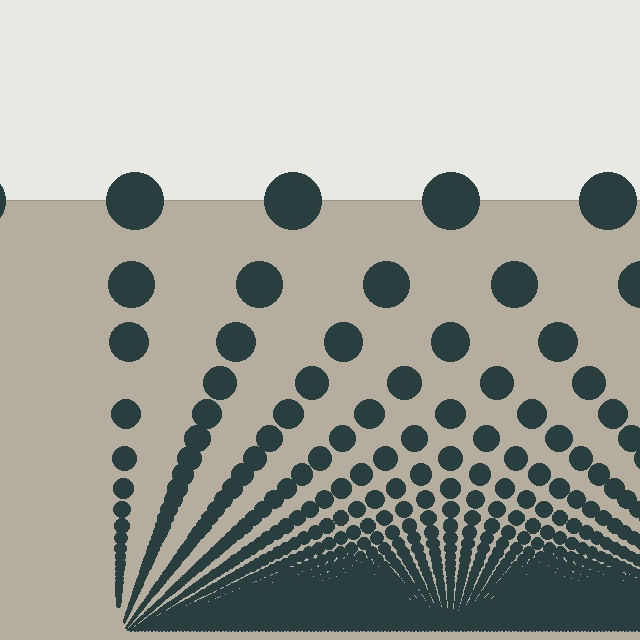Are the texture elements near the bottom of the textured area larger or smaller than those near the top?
Smaller. The gradient is inverted — elements near the bottom are smaller and denser.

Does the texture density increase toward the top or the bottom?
Density increases toward the bottom.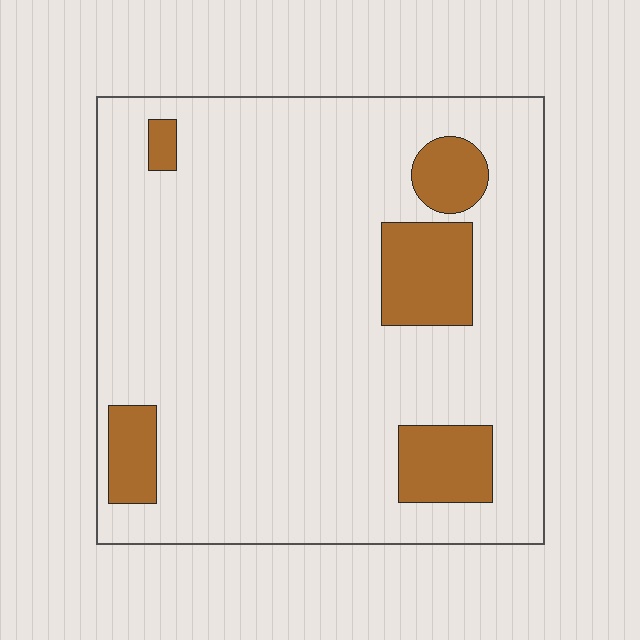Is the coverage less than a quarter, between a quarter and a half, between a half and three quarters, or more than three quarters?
Less than a quarter.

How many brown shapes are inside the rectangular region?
5.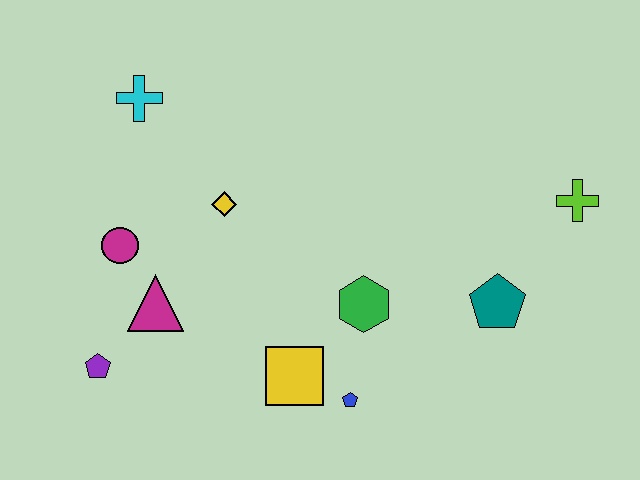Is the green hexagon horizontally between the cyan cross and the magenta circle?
No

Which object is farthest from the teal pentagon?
The cyan cross is farthest from the teal pentagon.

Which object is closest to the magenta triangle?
The magenta circle is closest to the magenta triangle.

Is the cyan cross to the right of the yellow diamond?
No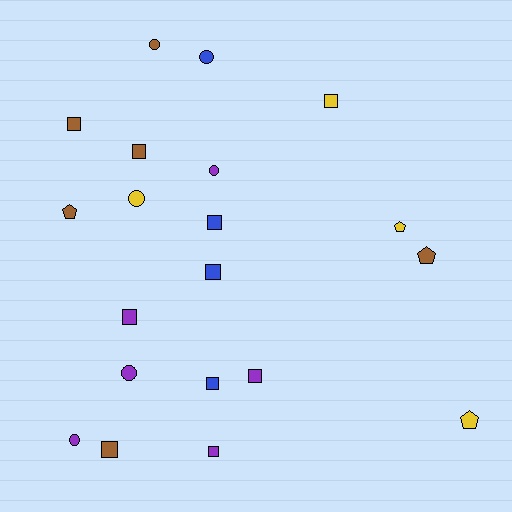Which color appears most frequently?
Purple, with 6 objects.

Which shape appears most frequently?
Square, with 10 objects.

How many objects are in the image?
There are 20 objects.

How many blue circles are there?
There is 1 blue circle.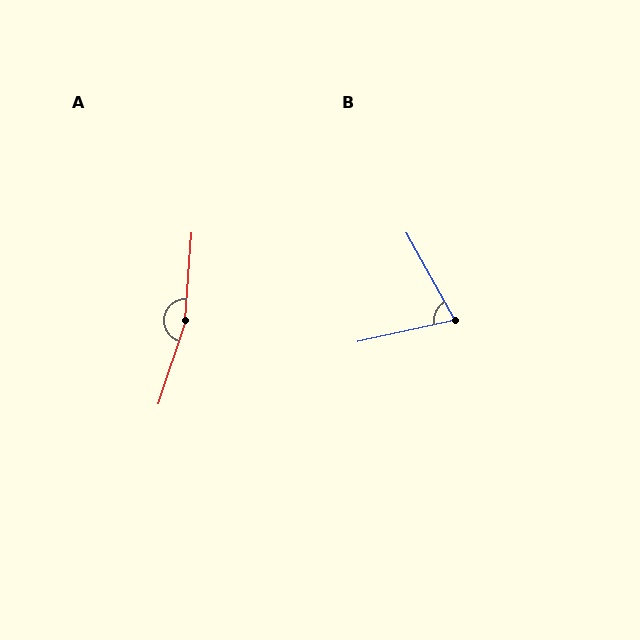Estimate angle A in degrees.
Approximately 166 degrees.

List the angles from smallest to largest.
B (74°), A (166°).